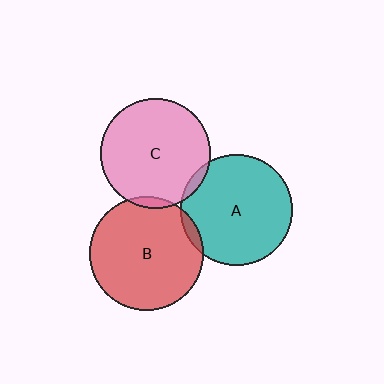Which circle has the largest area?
Circle B (red).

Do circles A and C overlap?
Yes.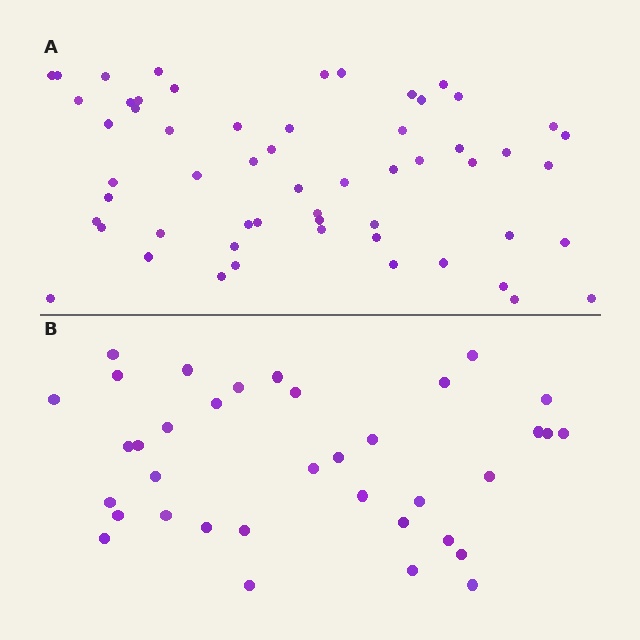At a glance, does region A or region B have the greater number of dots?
Region A (the top region) has more dots.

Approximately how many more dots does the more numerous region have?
Region A has approximately 20 more dots than region B.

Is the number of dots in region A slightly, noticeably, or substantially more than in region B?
Region A has substantially more. The ratio is roughly 1.6 to 1.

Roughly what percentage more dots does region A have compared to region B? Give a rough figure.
About 60% more.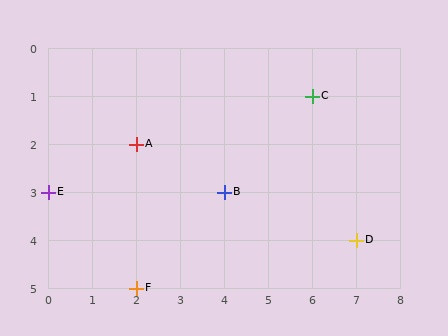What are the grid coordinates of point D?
Point D is at grid coordinates (7, 4).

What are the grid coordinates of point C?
Point C is at grid coordinates (6, 1).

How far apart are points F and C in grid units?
Points F and C are 4 columns and 4 rows apart (about 5.7 grid units diagonally).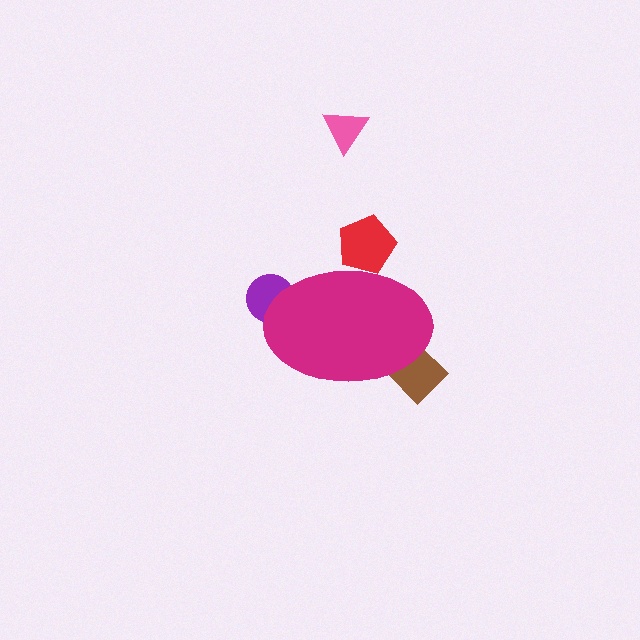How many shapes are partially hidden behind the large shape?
3 shapes are partially hidden.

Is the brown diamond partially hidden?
Yes, the brown diamond is partially hidden behind the magenta ellipse.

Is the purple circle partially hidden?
Yes, the purple circle is partially hidden behind the magenta ellipse.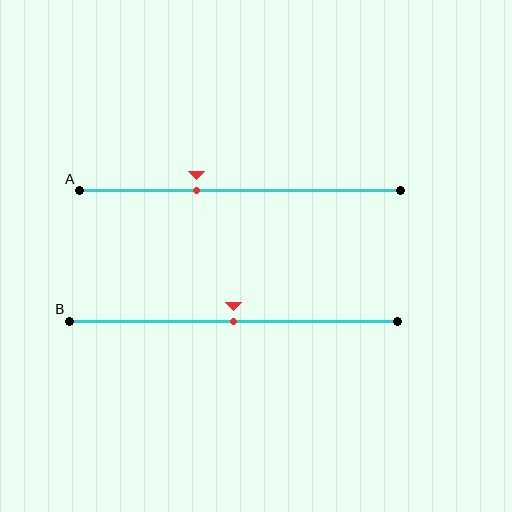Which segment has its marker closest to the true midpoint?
Segment B has its marker closest to the true midpoint.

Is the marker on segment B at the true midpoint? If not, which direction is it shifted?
Yes, the marker on segment B is at the true midpoint.